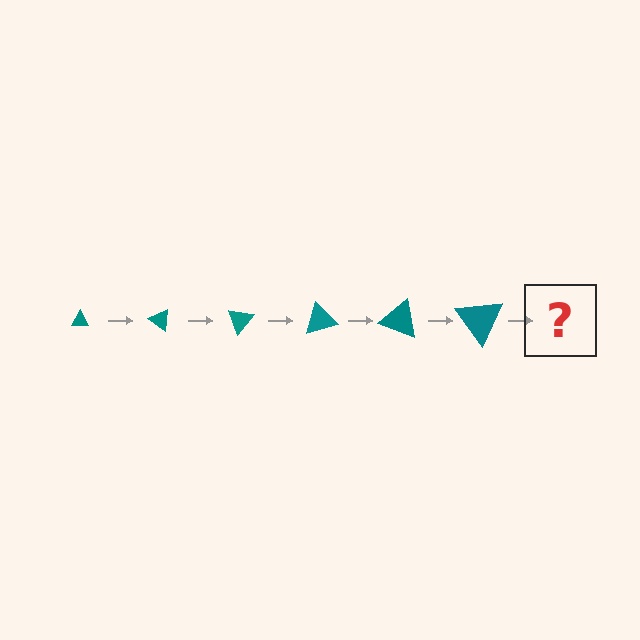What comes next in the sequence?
The next element should be a triangle, larger than the previous one and rotated 210 degrees from the start.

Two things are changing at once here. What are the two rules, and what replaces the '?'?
The two rules are that the triangle grows larger each step and it rotates 35 degrees each step. The '?' should be a triangle, larger than the previous one and rotated 210 degrees from the start.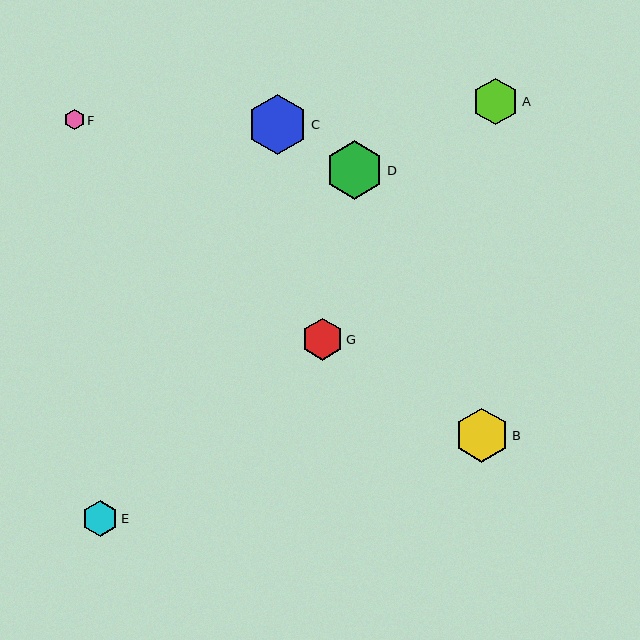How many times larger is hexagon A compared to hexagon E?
Hexagon A is approximately 1.3 times the size of hexagon E.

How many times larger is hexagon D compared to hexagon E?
Hexagon D is approximately 1.6 times the size of hexagon E.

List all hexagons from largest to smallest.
From largest to smallest: C, D, B, A, G, E, F.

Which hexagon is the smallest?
Hexagon F is the smallest with a size of approximately 20 pixels.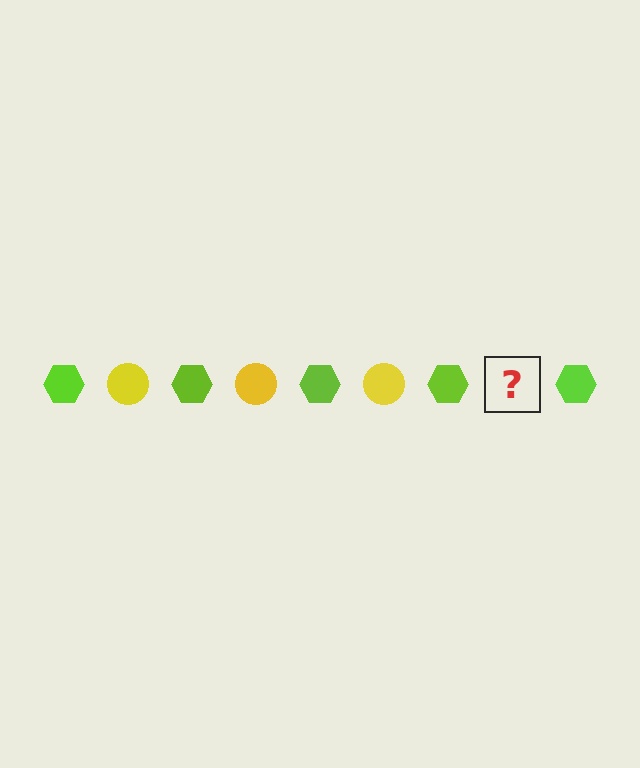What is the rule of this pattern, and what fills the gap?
The rule is that the pattern alternates between lime hexagon and yellow circle. The gap should be filled with a yellow circle.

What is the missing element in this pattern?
The missing element is a yellow circle.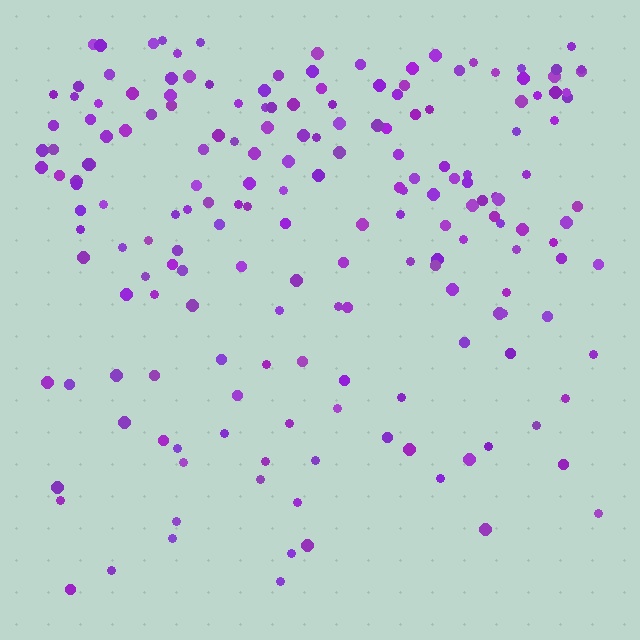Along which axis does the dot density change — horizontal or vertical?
Vertical.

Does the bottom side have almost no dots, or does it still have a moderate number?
Still a moderate number, just noticeably fewer than the top.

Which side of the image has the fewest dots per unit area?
The bottom.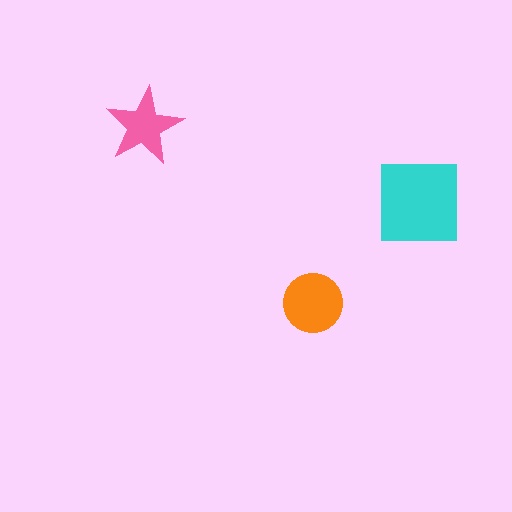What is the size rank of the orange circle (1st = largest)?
2nd.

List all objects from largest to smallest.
The cyan square, the orange circle, the pink star.